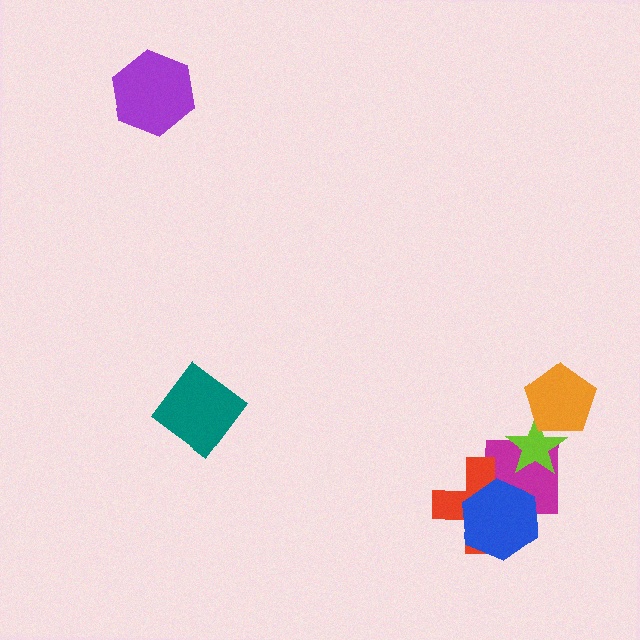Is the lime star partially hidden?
Yes, it is partially covered by another shape.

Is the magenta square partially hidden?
Yes, it is partially covered by another shape.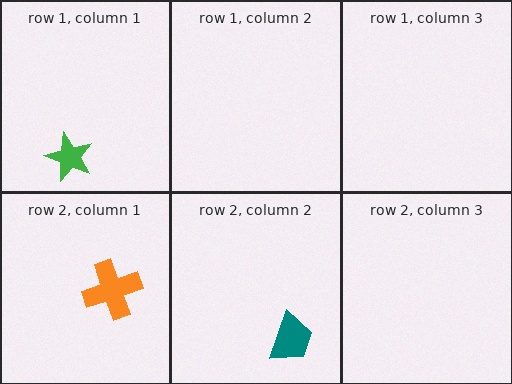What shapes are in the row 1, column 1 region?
The green star.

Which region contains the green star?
The row 1, column 1 region.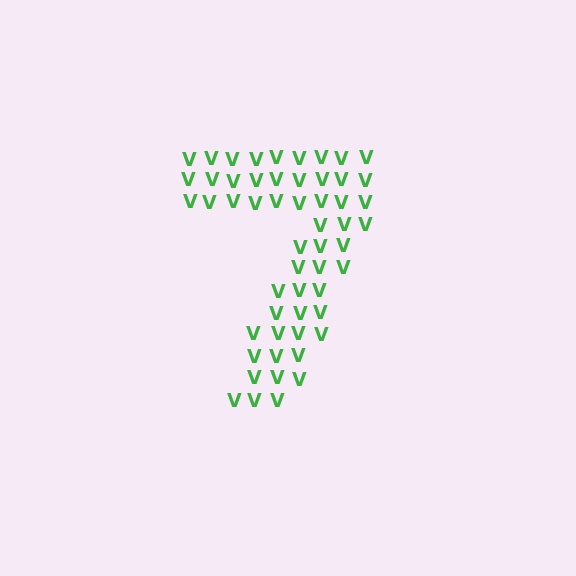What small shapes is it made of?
It is made of small letter V's.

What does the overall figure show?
The overall figure shows the digit 7.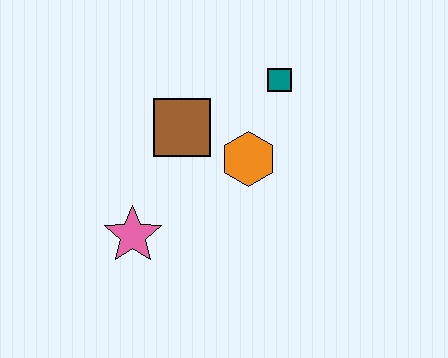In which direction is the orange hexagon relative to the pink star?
The orange hexagon is to the right of the pink star.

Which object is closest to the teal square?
The orange hexagon is closest to the teal square.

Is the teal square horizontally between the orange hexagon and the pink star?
No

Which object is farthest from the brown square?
The pink star is farthest from the brown square.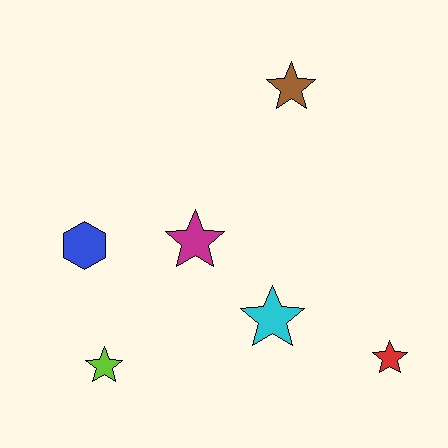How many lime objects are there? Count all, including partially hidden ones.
There is 1 lime object.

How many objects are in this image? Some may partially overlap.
There are 6 objects.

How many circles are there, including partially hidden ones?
There are no circles.